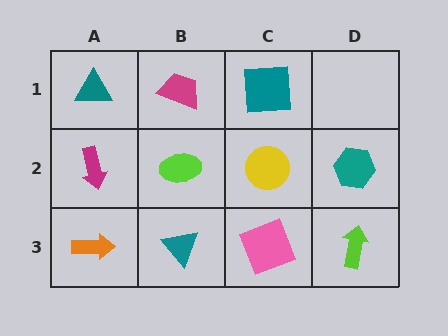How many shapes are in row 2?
4 shapes.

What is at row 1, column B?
A magenta trapezoid.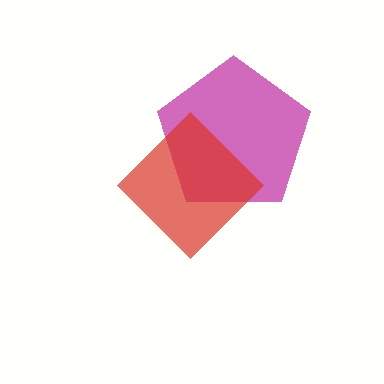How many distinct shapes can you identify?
There are 2 distinct shapes: a magenta pentagon, a red diamond.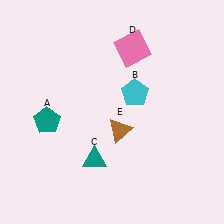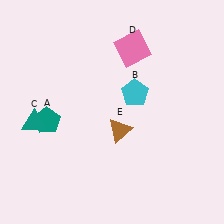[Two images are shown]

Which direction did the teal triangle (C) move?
The teal triangle (C) moved left.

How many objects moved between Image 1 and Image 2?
1 object moved between the two images.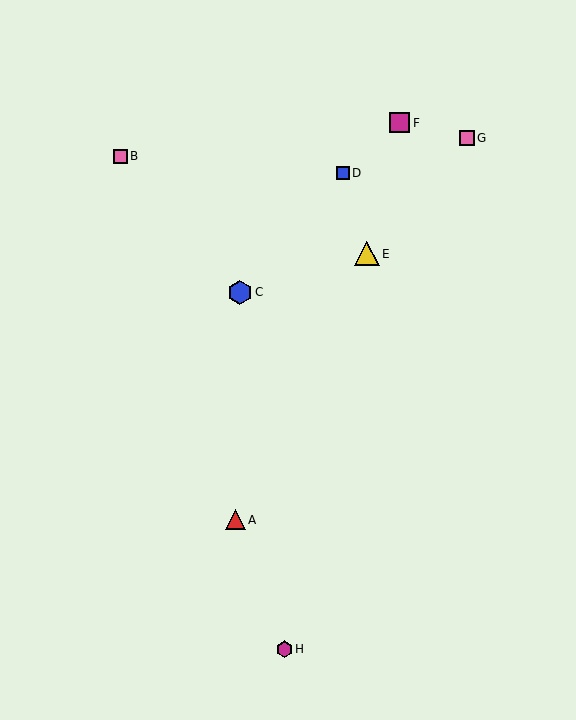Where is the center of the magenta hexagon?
The center of the magenta hexagon is at (284, 649).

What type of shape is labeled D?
Shape D is a blue square.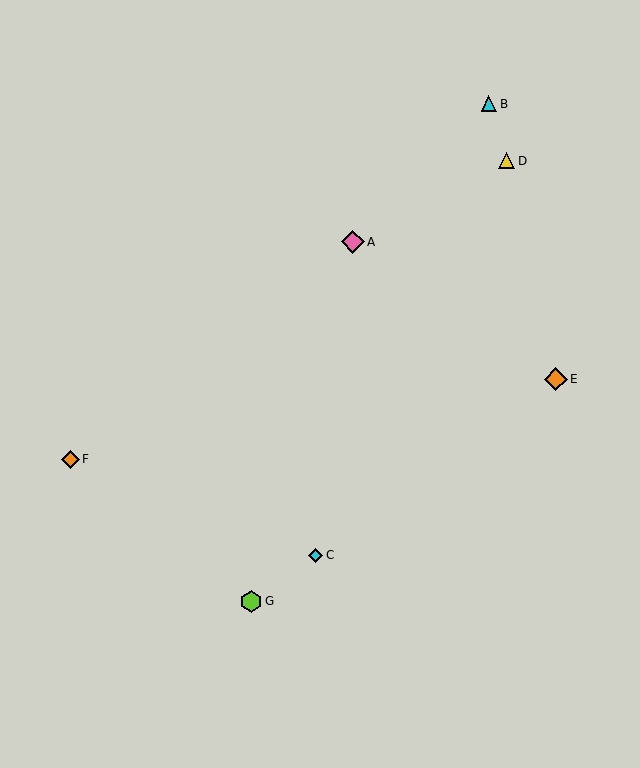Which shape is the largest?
The orange diamond (labeled E) is the largest.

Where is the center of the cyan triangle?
The center of the cyan triangle is at (489, 104).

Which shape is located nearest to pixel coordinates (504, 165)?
The yellow triangle (labeled D) at (507, 161) is nearest to that location.